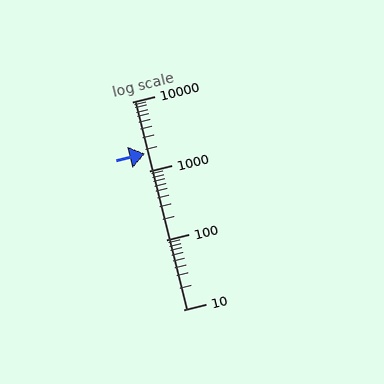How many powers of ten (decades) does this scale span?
The scale spans 3 decades, from 10 to 10000.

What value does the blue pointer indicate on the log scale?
The pointer indicates approximately 1800.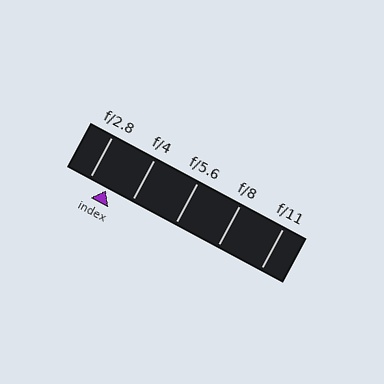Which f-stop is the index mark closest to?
The index mark is closest to f/2.8.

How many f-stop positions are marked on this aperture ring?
There are 5 f-stop positions marked.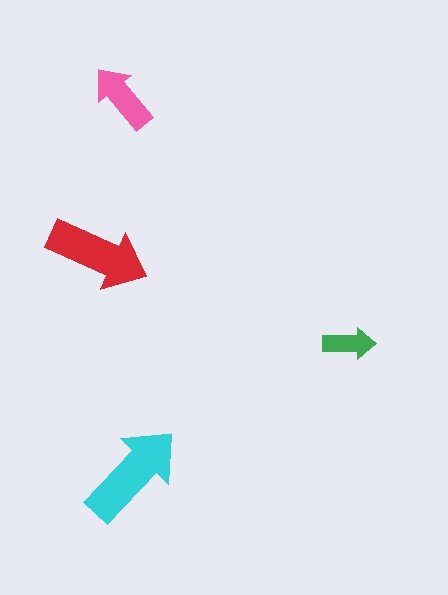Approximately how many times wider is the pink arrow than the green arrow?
About 1.5 times wider.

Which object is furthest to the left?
The red arrow is leftmost.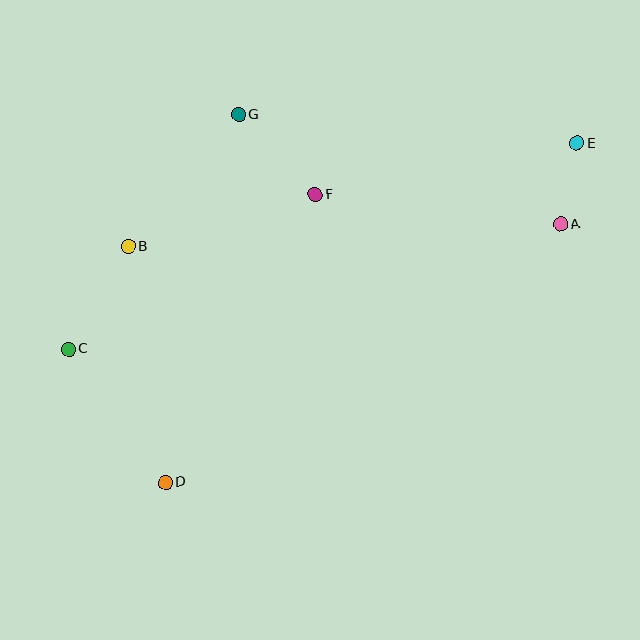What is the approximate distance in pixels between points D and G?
The distance between D and G is approximately 375 pixels.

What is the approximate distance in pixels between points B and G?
The distance between B and G is approximately 172 pixels.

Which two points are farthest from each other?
Points C and E are farthest from each other.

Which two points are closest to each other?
Points A and E are closest to each other.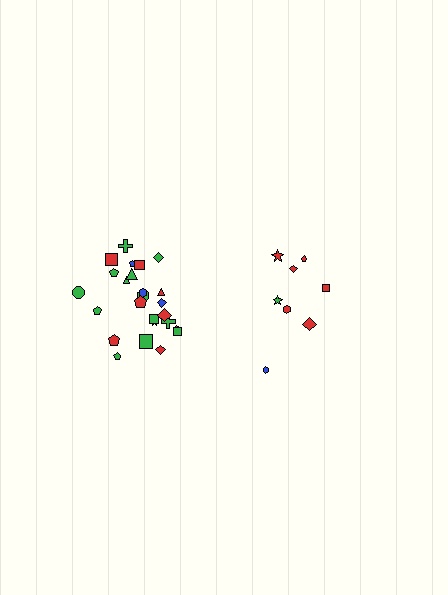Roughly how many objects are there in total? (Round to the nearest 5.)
Roughly 35 objects in total.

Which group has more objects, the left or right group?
The left group.